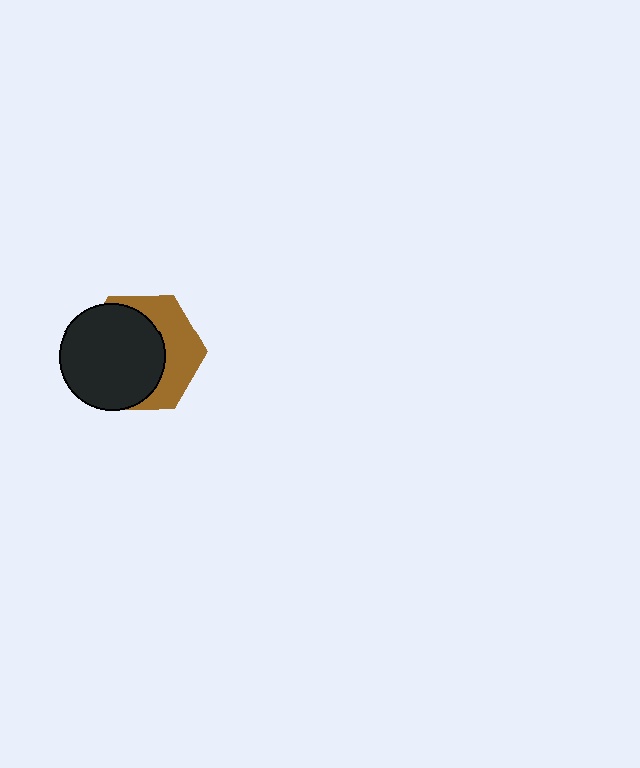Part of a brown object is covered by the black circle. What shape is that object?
It is a hexagon.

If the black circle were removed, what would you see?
You would see the complete brown hexagon.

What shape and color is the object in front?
The object in front is a black circle.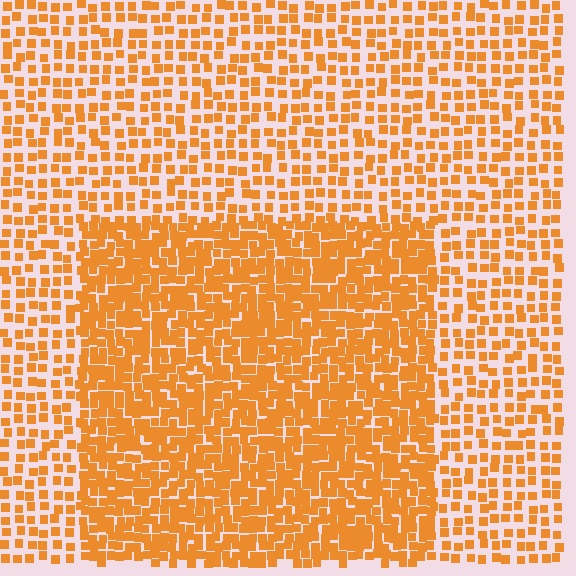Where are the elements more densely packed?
The elements are more densely packed inside the rectangle boundary.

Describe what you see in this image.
The image contains small orange elements arranged at two different densities. A rectangle-shaped region is visible where the elements are more densely packed than the surrounding area.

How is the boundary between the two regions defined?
The boundary is defined by a change in element density (approximately 2.0x ratio). All elements are the same color, size, and shape.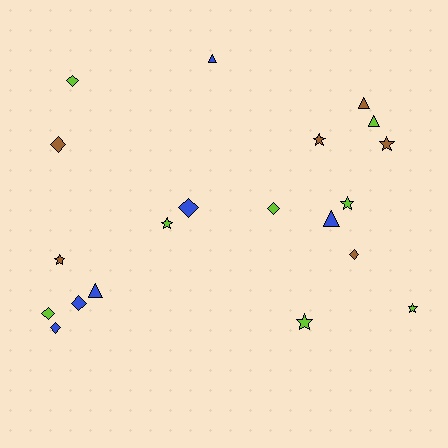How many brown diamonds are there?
There are 2 brown diamonds.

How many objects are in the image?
There are 20 objects.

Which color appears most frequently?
Lime, with 8 objects.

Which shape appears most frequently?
Diamond, with 8 objects.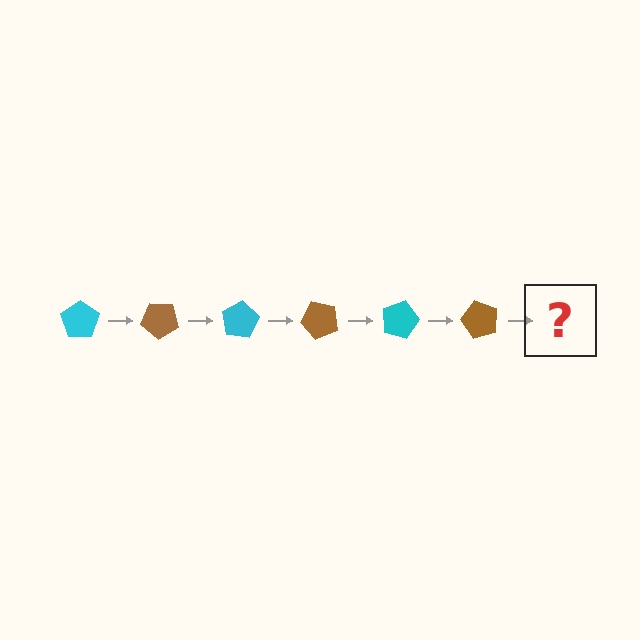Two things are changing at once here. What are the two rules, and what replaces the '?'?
The two rules are that it rotates 40 degrees each step and the color cycles through cyan and brown. The '?' should be a cyan pentagon, rotated 240 degrees from the start.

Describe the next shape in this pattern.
It should be a cyan pentagon, rotated 240 degrees from the start.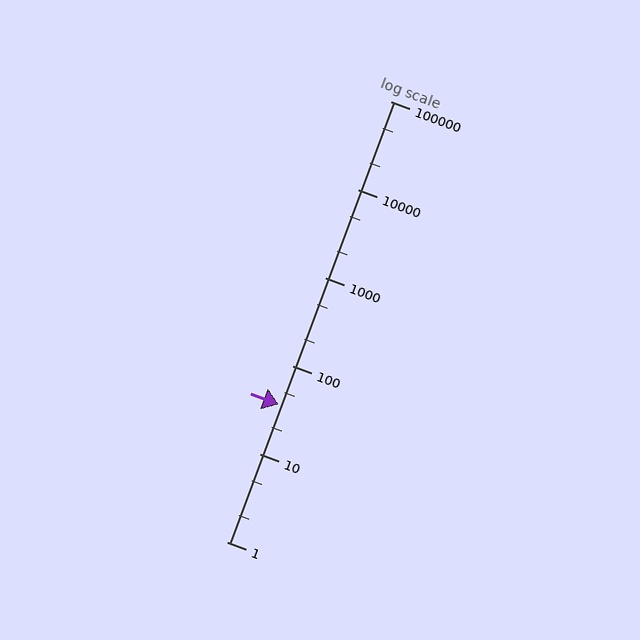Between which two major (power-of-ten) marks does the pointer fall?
The pointer is between 10 and 100.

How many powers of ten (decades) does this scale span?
The scale spans 5 decades, from 1 to 100000.